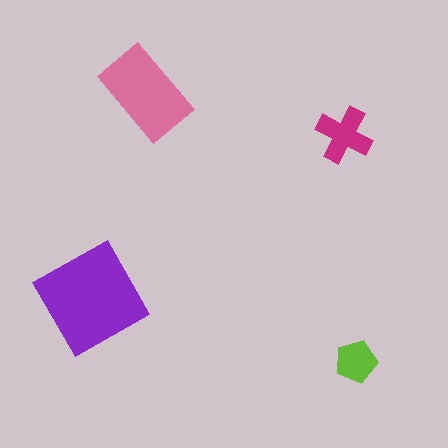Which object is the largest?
The purple square.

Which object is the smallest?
The lime pentagon.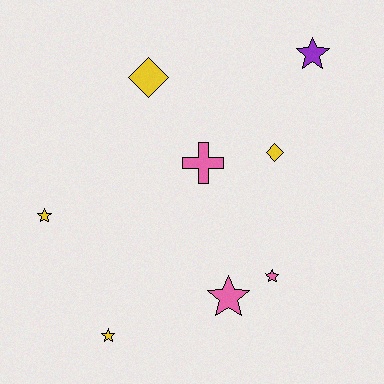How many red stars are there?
There are no red stars.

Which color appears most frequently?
Yellow, with 4 objects.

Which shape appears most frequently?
Star, with 5 objects.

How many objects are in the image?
There are 8 objects.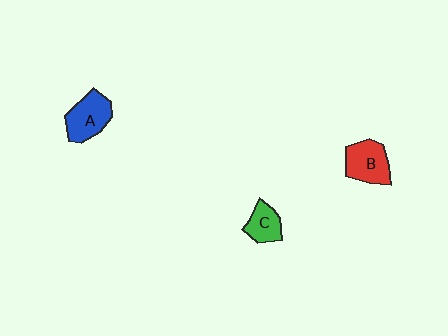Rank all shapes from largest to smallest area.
From largest to smallest: A (blue), B (red), C (green).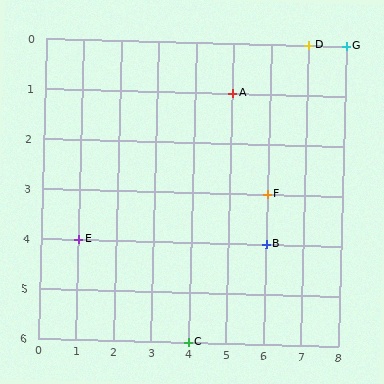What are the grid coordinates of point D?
Point D is at grid coordinates (7, 0).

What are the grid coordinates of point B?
Point B is at grid coordinates (6, 4).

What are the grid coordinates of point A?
Point A is at grid coordinates (5, 1).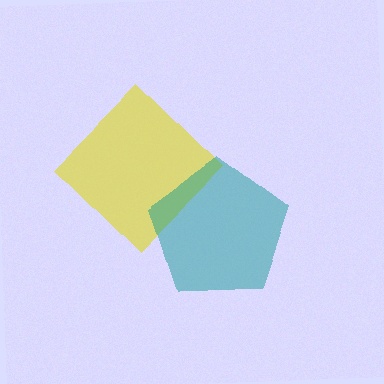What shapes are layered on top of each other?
The layered shapes are: a yellow diamond, a teal pentagon.